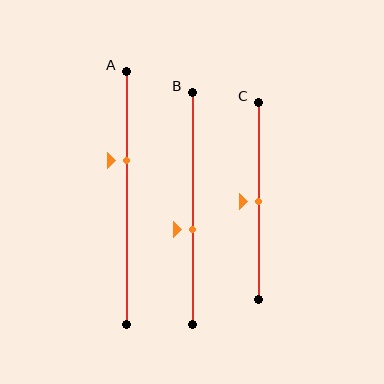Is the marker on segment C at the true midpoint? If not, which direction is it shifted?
Yes, the marker on segment C is at the true midpoint.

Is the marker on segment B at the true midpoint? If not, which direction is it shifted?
No, the marker on segment B is shifted downward by about 9% of the segment length.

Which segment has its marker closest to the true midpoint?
Segment C has its marker closest to the true midpoint.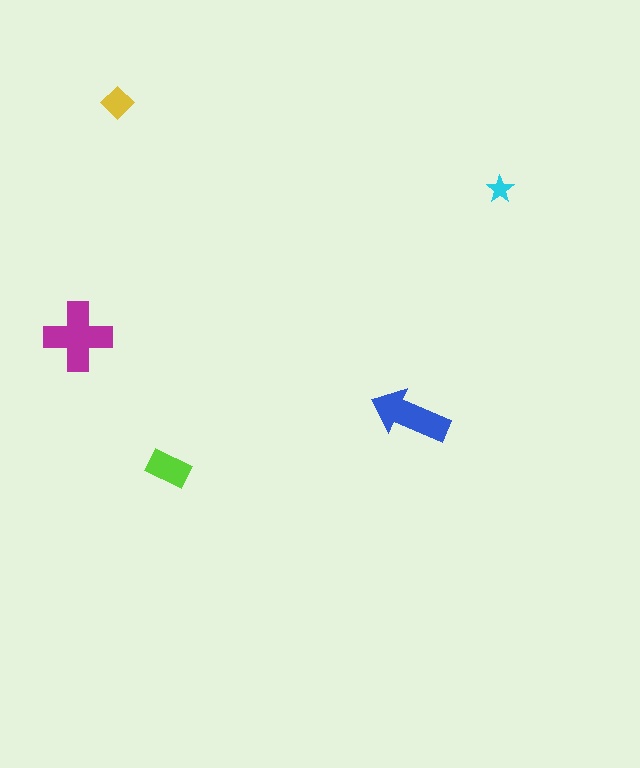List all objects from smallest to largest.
The cyan star, the yellow diamond, the lime rectangle, the blue arrow, the magenta cross.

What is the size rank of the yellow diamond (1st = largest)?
4th.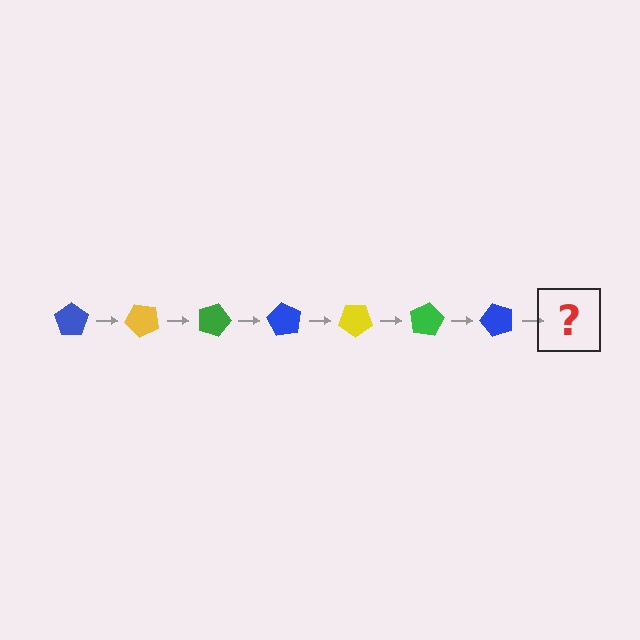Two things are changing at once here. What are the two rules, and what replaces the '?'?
The two rules are that it rotates 45 degrees each step and the color cycles through blue, yellow, and green. The '?' should be a yellow pentagon, rotated 315 degrees from the start.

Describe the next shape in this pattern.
It should be a yellow pentagon, rotated 315 degrees from the start.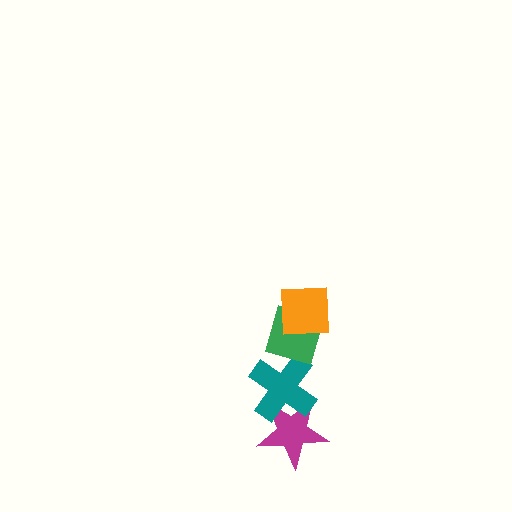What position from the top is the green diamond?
The green diamond is 2nd from the top.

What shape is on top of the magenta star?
The teal cross is on top of the magenta star.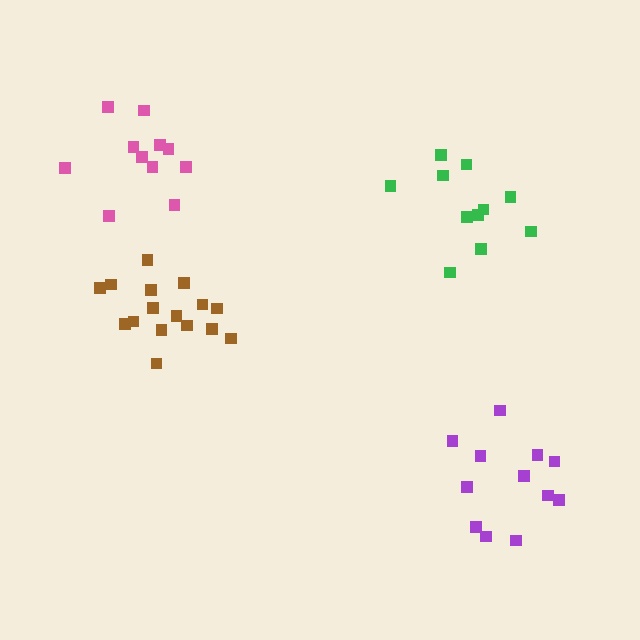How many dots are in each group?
Group 1: 12 dots, Group 2: 16 dots, Group 3: 11 dots, Group 4: 11 dots (50 total).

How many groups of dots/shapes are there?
There are 4 groups.